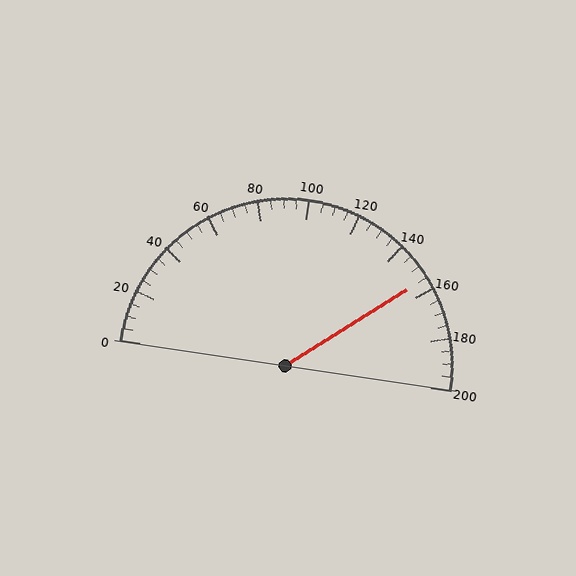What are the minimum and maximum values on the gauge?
The gauge ranges from 0 to 200.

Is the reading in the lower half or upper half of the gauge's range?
The reading is in the upper half of the range (0 to 200).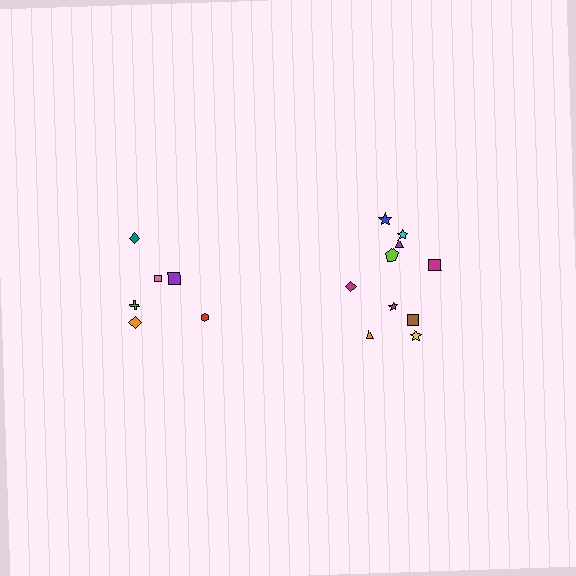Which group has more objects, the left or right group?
The right group.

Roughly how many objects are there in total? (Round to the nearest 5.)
Roughly 15 objects in total.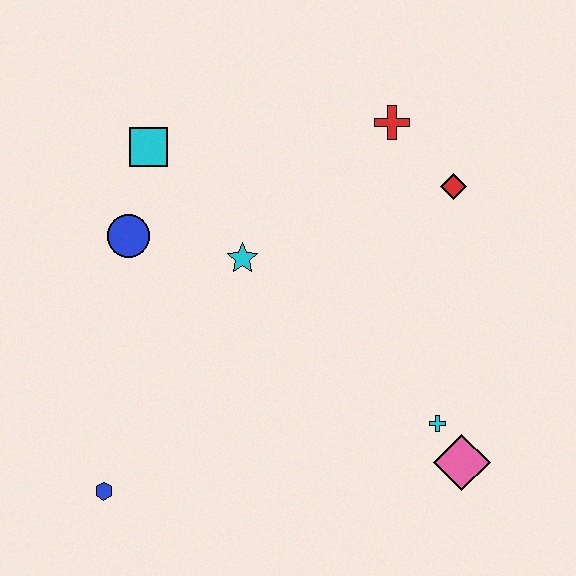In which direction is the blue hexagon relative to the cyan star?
The blue hexagon is below the cyan star.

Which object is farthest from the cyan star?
The pink diamond is farthest from the cyan star.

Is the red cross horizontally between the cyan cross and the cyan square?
Yes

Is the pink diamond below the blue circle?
Yes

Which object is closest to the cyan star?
The blue circle is closest to the cyan star.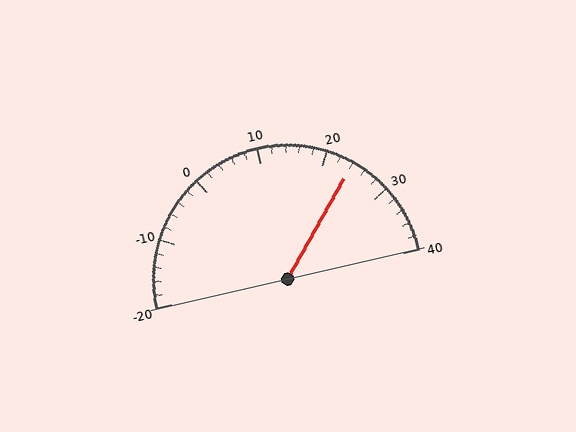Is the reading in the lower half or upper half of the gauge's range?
The reading is in the upper half of the range (-20 to 40).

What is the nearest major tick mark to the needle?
The nearest major tick mark is 20.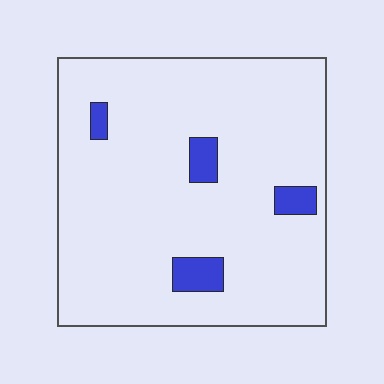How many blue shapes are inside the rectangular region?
4.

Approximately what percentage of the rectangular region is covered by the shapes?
Approximately 5%.